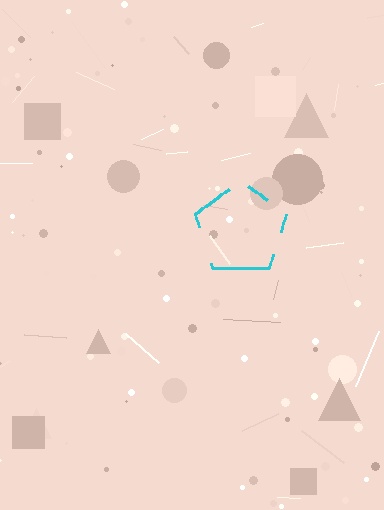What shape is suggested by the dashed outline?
The dashed outline suggests a pentagon.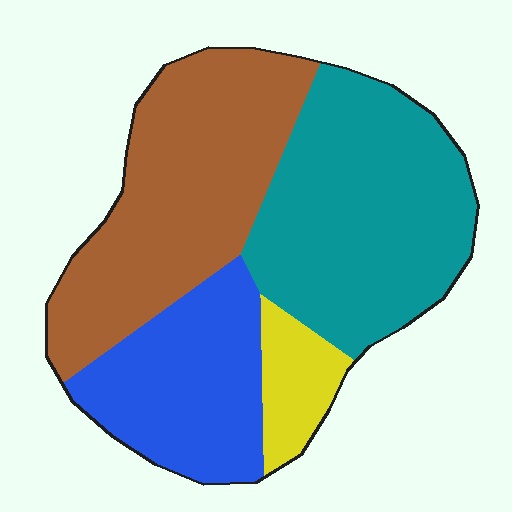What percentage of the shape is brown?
Brown covers roughly 35% of the shape.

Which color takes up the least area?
Yellow, at roughly 10%.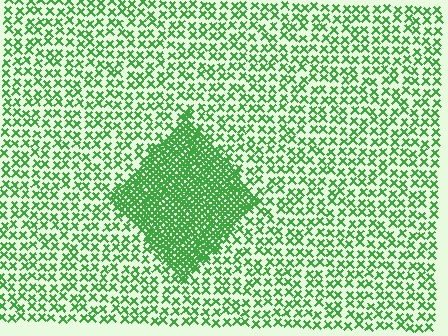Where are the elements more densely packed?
The elements are more densely packed inside the diamond boundary.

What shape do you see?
I see a diamond.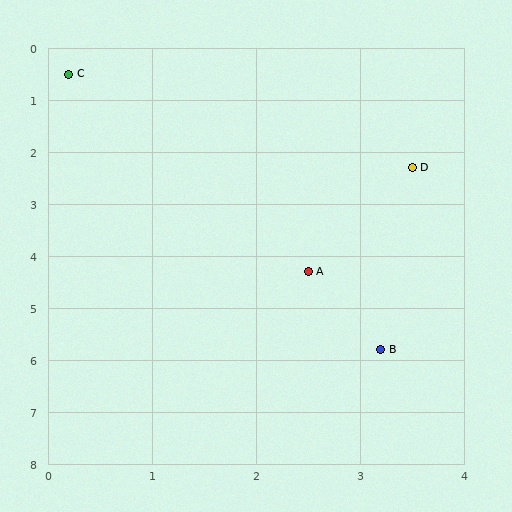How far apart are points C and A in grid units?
Points C and A are about 4.4 grid units apart.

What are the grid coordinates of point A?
Point A is at approximately (2.5, 4.3).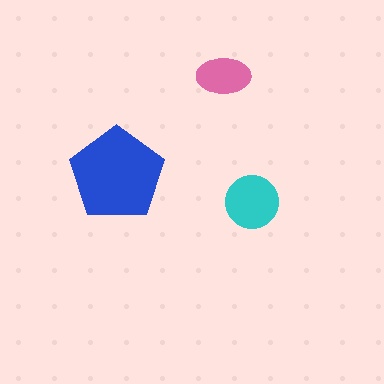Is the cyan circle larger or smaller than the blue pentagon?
Smaller.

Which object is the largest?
The blue pentagon.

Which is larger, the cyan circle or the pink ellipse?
The cyan circle.